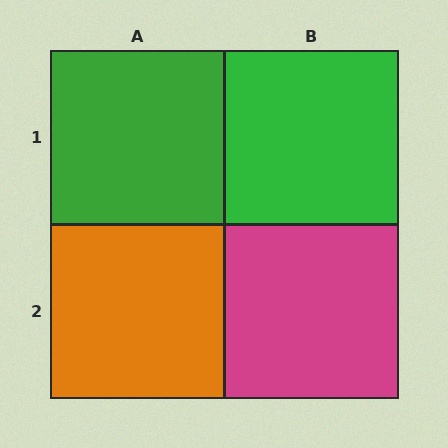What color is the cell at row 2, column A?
Orange.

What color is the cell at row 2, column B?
Magenta.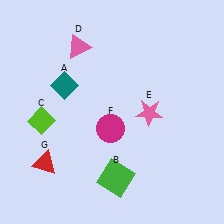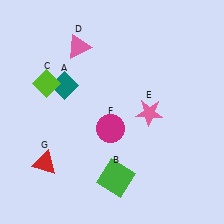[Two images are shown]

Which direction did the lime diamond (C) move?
The lime diamond (C) moved up.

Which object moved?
The lime diamond (C) moved up.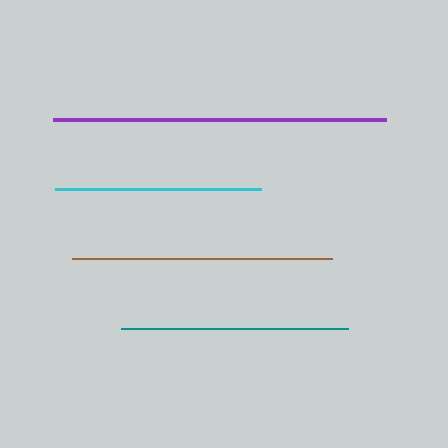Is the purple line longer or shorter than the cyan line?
The purple line is longer than the cyan line.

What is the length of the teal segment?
The teal segment is approximately 227 pixels long.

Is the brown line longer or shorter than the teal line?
The brown line is longer than the teal line.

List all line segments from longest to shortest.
From longest to shortest: purple, brown, teal, cyan.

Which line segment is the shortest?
The cyan line is the shortest at approximately 206 pixels.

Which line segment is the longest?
The purple line is the longest at approximately 334 pixels.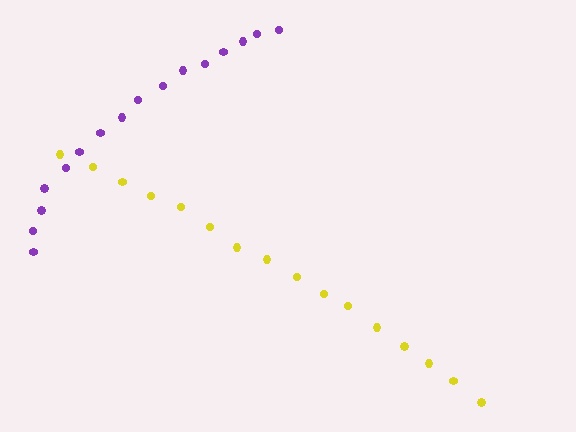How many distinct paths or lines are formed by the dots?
There are 2 distinct paths.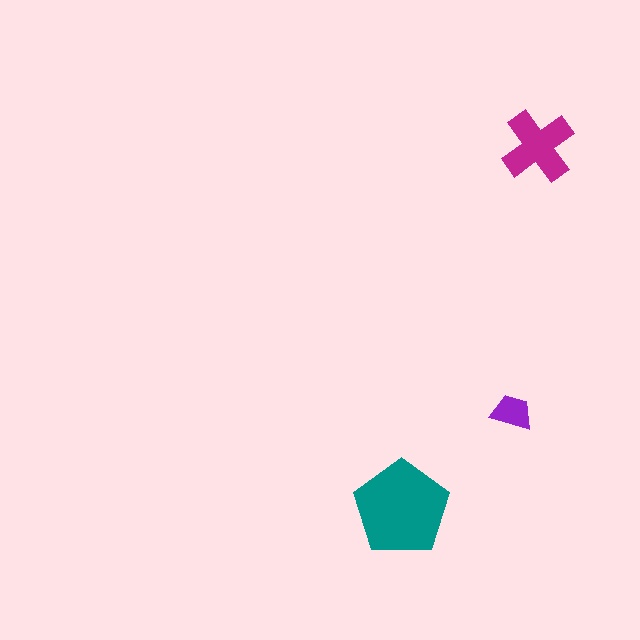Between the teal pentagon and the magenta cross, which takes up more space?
The teal pentagon.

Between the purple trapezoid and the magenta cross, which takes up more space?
The magenta cross.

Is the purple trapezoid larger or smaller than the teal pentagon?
Smaller.